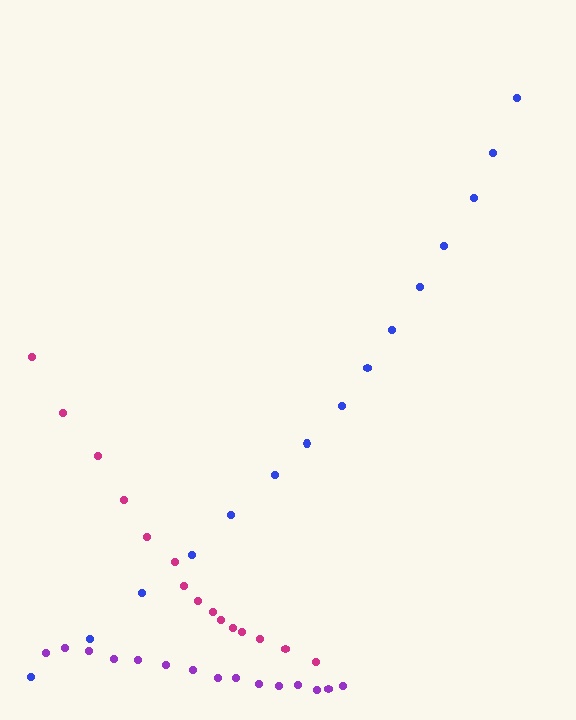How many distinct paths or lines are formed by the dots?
There are 3 distinct paths.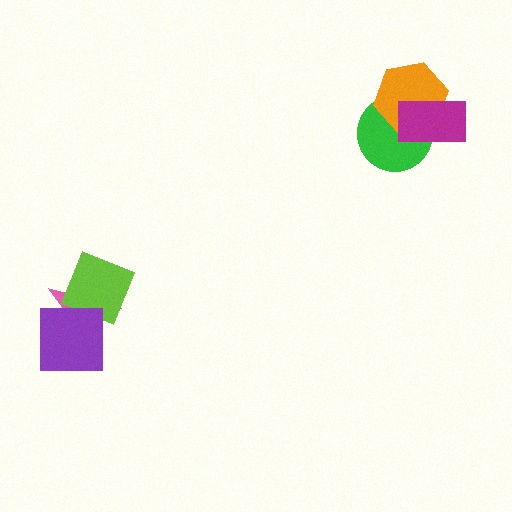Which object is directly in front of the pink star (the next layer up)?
The lime diamond is directly in front of the pink star.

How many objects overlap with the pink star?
2 objects overlap with the pink star.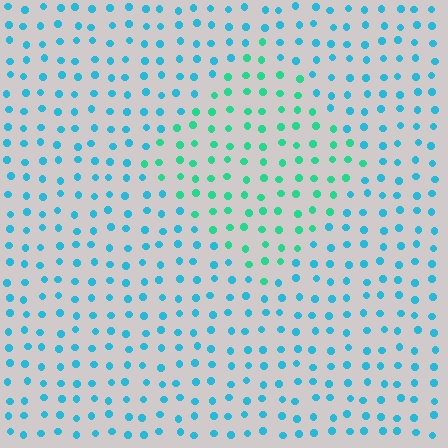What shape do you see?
I see a diamond.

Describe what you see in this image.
The image is filled with small cyan elements in a uniform arrangement. A diamond-shaped region is visible where the elements are tinted to a slightly different hue, forming a subtle color boundary.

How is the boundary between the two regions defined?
The boundary is defined purely by a slight shift in hue (about 36 degrees). Spacing, size, and orientation are identical on both sides.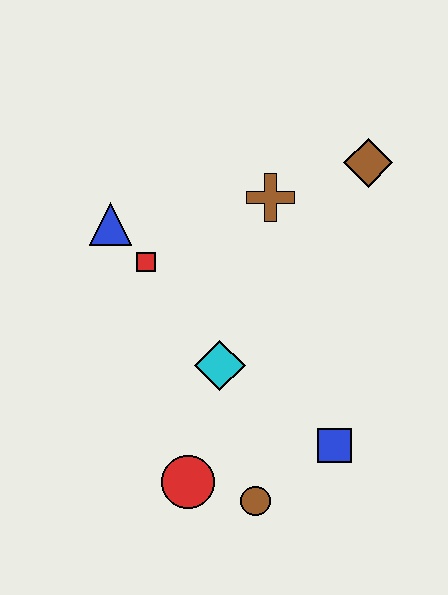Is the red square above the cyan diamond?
Yes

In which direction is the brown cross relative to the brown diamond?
The brown cross is to the left of the brown diamond.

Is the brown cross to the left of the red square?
No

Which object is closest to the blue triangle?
The red square is closest to the blue triangle.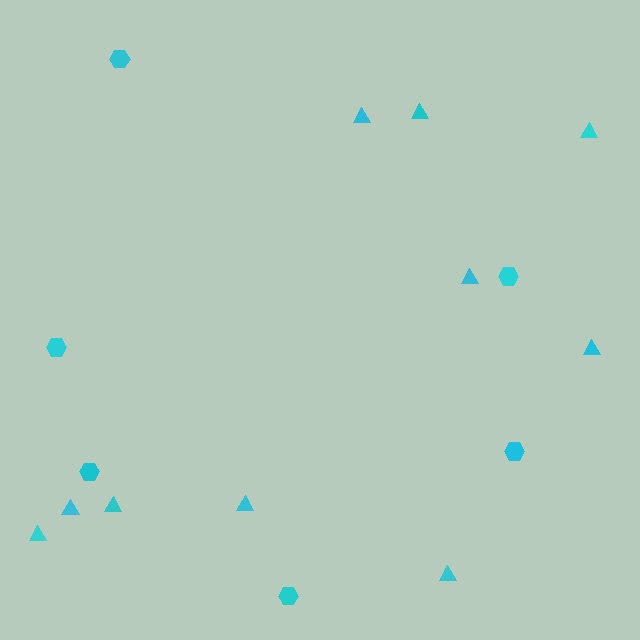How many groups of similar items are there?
There are 2 groups: one group of hexagons (6) and one group of triangles (10).